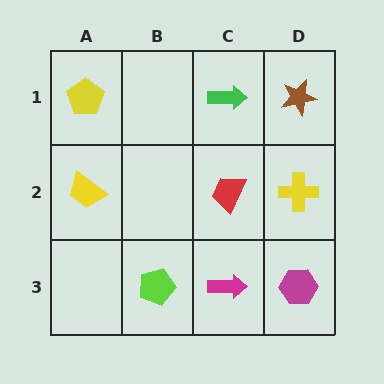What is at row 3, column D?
A magenta hexagon.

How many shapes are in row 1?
3 shapes.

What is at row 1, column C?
A green arrow.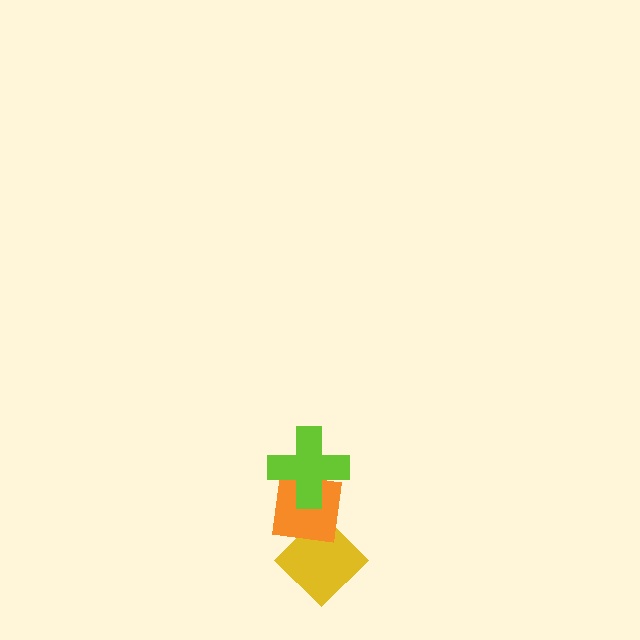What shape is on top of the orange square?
The lime cross is on top of the orange square.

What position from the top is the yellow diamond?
The yellow diamond is 3rd from the top.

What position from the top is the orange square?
The orange square is 2nd from the top.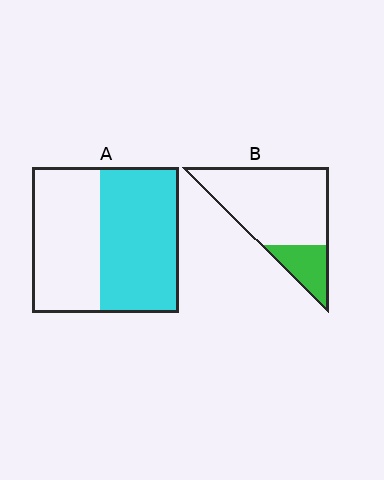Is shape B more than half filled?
No.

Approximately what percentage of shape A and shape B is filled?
A is approximately 55% and B is approximately 20%.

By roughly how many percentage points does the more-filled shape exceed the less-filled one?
By roughly 30 percentage points (A over B).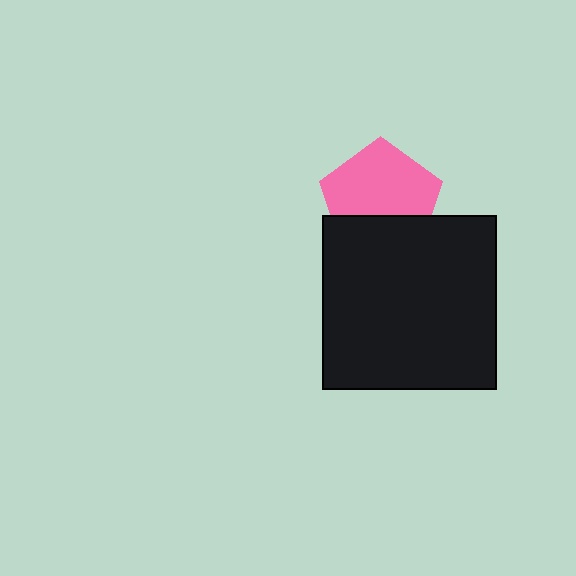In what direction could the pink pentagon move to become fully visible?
The pink pentagon could move up. That would shift it out from behind the black rectangle entirely.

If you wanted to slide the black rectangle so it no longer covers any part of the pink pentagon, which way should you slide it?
Slide it down — that is the most direct way to separate the two shapes.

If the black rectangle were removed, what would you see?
You would see the complete pink pentagon.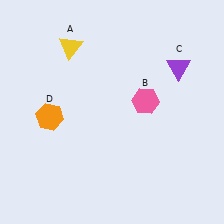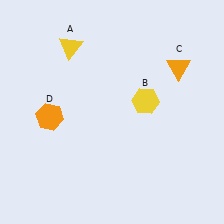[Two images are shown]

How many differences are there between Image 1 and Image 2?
There are 2 differences between the two images.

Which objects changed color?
B changed from pink to yellow. C changed from purple to orange.